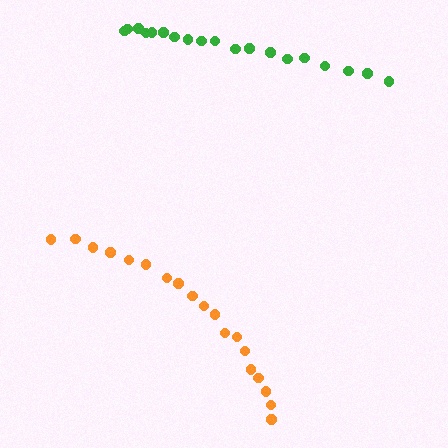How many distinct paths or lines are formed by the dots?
There are 2 distinct paths.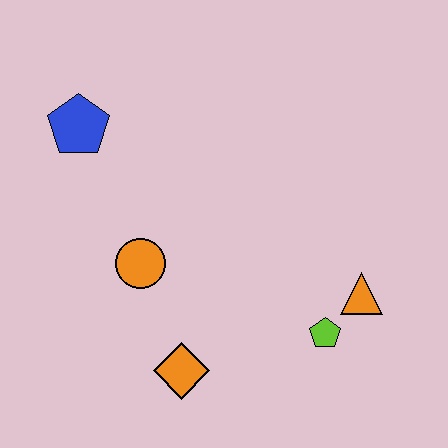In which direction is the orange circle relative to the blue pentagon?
The orange circle is below the blue pentagon.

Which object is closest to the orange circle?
The orange diamond is closest to the orange circle.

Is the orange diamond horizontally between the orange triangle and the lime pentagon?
No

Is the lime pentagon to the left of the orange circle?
No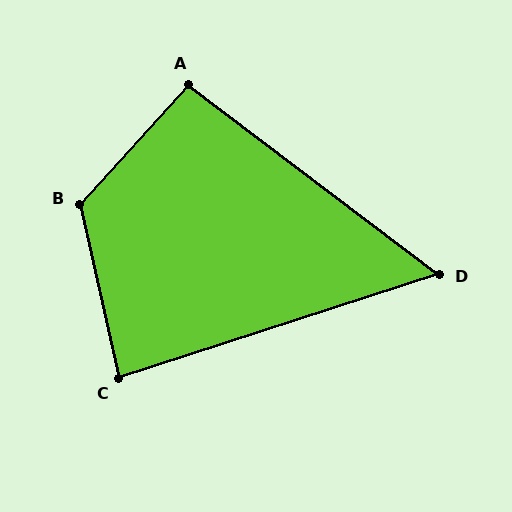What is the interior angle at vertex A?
Approximately 95 degrees (obtuse).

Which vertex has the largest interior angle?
B, at approximately 125 degrees.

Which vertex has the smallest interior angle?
D, at approximately 55 degrees.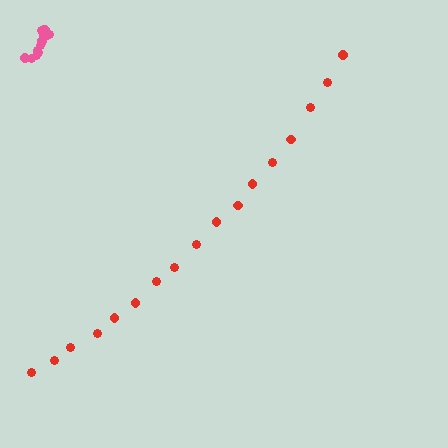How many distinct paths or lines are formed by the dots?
There are 2 distinct paths.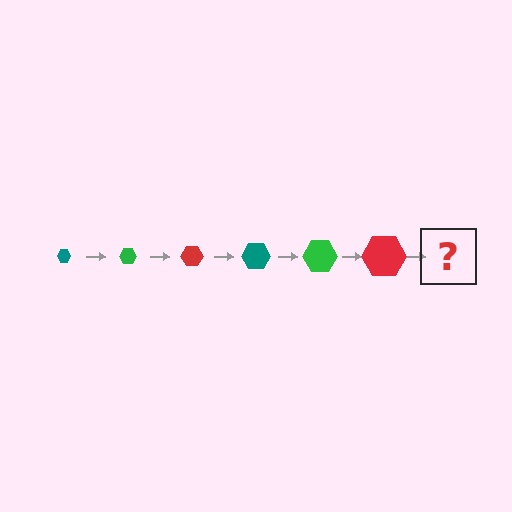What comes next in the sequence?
The next element should be a teal hexagon, larger than the previous one.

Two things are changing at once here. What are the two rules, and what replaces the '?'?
The two rules are that the hexagon grows larger each step and the color cycles through teal, green, and red. The '?' should be a teal hexagon, larger than the previous one.